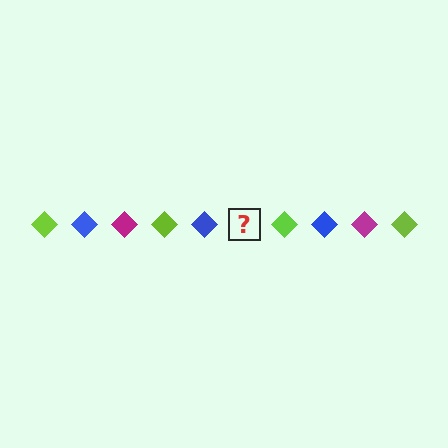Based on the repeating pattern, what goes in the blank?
The blank should be a magenta diamond.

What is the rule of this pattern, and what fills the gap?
The rule is that the pattern cycles through lime, blue, magenta diamonds. The gap should be filled with a magenta diamond.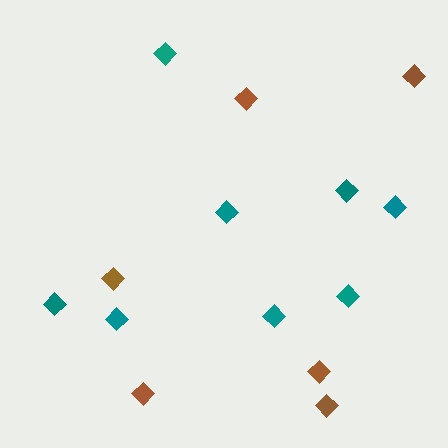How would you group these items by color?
There are 2 groups: one group of brown diamonds (6) and one group of teal diamonds (8).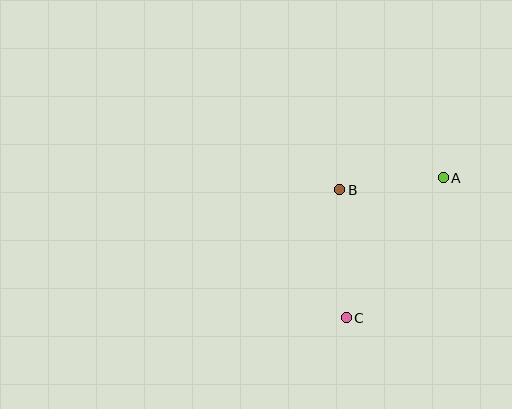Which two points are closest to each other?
Points A and B are closest to each other.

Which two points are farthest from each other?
Points A and C are farthest from each other.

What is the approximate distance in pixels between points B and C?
The distance between B and C is approximately 128 pixels.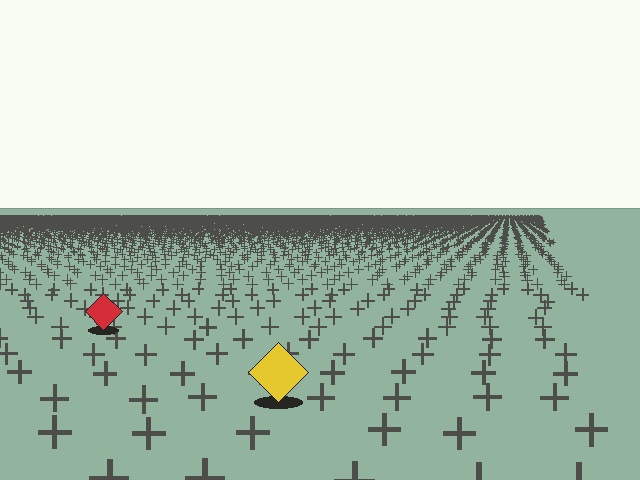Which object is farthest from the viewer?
The red diamond is farthest from the viewer. It appears smaller and the ground texture around it is denser.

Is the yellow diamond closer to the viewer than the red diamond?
Yes. The yellow diamond is closer — you can tell from the texture gradient: the ground texture is coarser near it.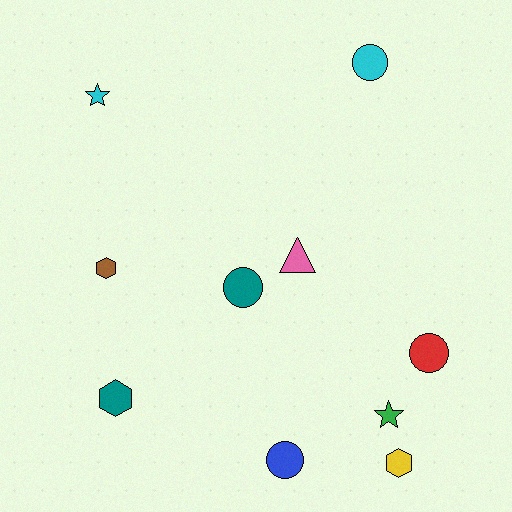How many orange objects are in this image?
There are no orange objects.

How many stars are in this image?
There are 2 stars.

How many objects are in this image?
There are 10 objects.